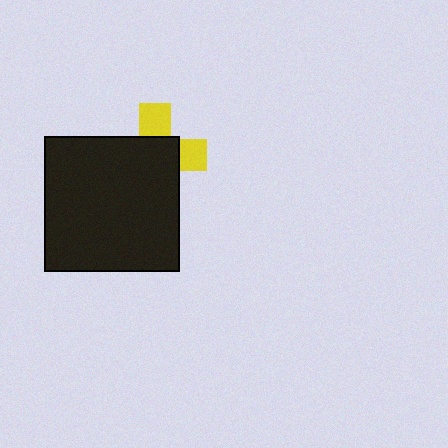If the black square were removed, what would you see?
You would see the complete yellow cross.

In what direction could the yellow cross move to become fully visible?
The yellow cross could move toward the upper-right. That would shift it out from behind the black square entirely.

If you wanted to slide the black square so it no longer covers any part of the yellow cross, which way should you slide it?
Slide it toward the lower-left — that is the most direct way to separate the two shapes.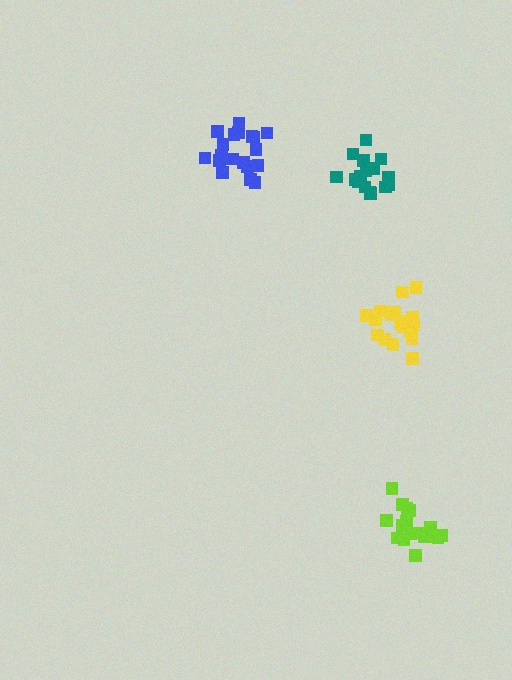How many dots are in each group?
Group 1: 19 dots, Group 2: 17 dots, Group 3: 20 dots, Group 4: 17 dots (73 total).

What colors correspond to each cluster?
The clusters are colored: yellow, teal, blue, lime.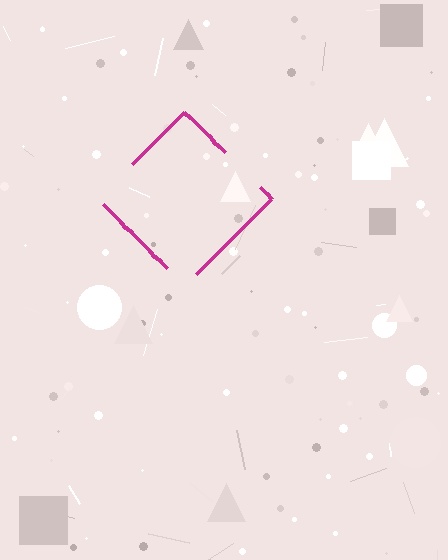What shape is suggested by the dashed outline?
The dashed outline suggests a diamond.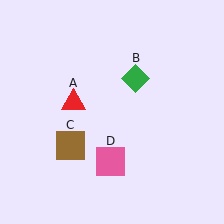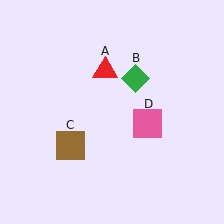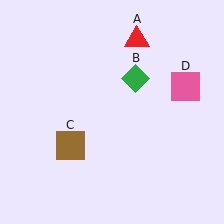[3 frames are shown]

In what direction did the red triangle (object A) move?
The red triangle (object A) moved up and to the right.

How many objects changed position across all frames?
2 objects changed position: red triangle (object A), pink square (object D).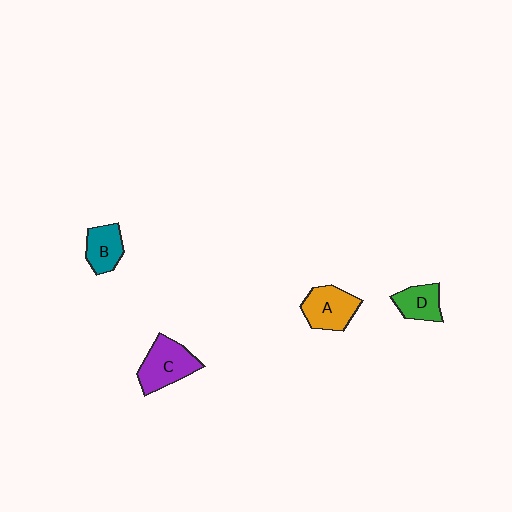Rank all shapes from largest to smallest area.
From largest to smallest: C (purple), A (orange), B (teal), D (green).